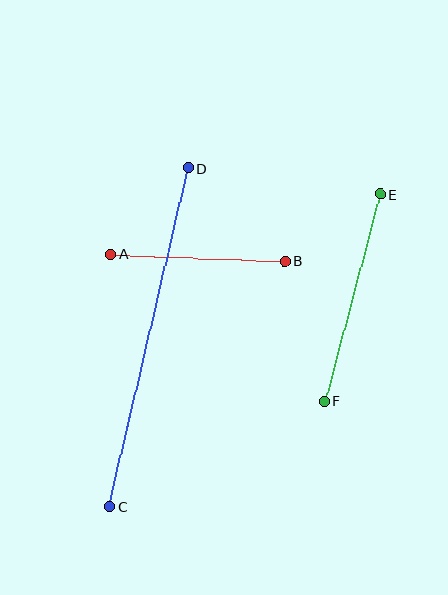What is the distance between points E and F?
The distance is approximately 214 pixels.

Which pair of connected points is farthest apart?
Points C and D are farthest apart.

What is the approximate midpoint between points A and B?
The midpoint is at approximately (198, 258) pixels.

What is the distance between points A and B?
The distance is approximately 174 pixels.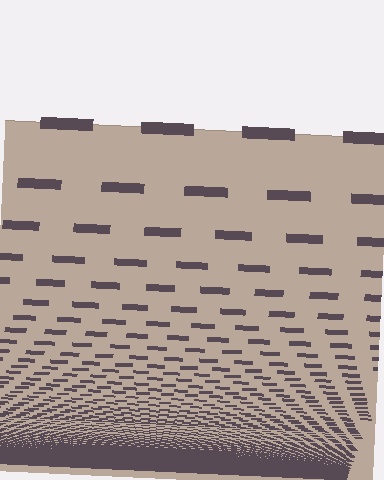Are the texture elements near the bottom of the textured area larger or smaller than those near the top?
Smaller. The gradient is inverted — elements near the bottom are smaller and denser.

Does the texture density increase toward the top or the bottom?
Density increases toward the bottom.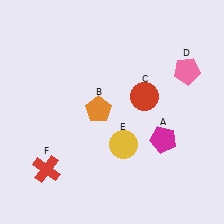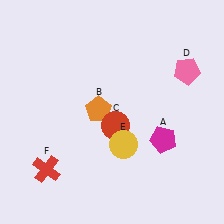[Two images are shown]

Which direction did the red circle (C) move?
The red circle (C) moved left.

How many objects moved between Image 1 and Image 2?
1 object moved between the two images.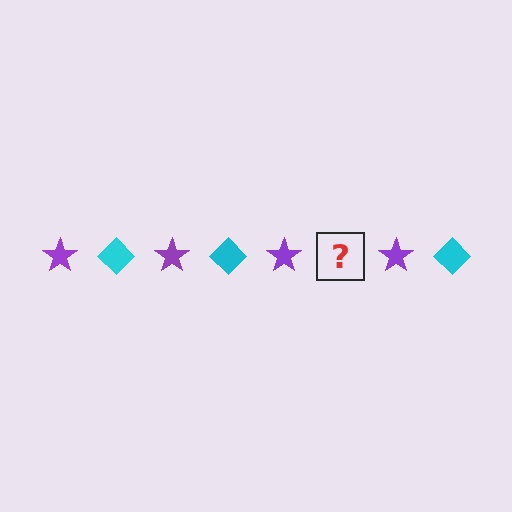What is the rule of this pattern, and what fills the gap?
The rule is that the pattern alternates between purple star and cyan diamond. The gap should be filled with a cyan diamond.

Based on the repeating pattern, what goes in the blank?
The blank should be a cyan diamond.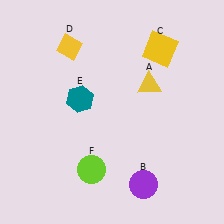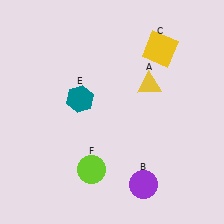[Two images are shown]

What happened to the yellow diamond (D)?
The yellow diamond (D) was removed in Image 2. It was in the top-left area of Image 1.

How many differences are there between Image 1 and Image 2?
There is 1 difference between the two images.